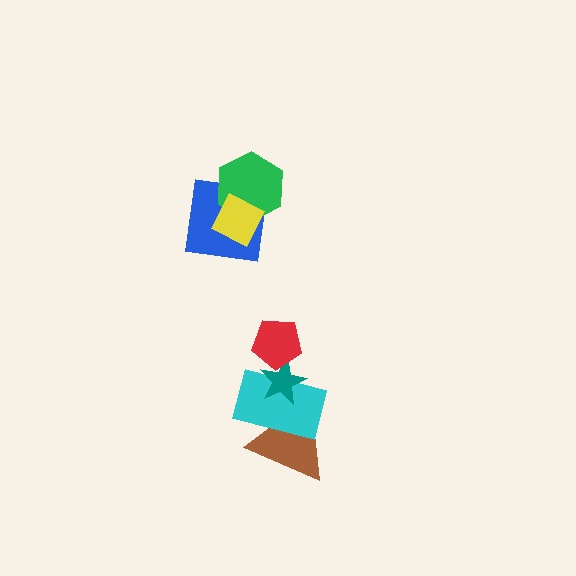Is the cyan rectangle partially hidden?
Yes, it is partially covered by another shape.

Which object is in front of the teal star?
The red pentagon is in front of the teal star.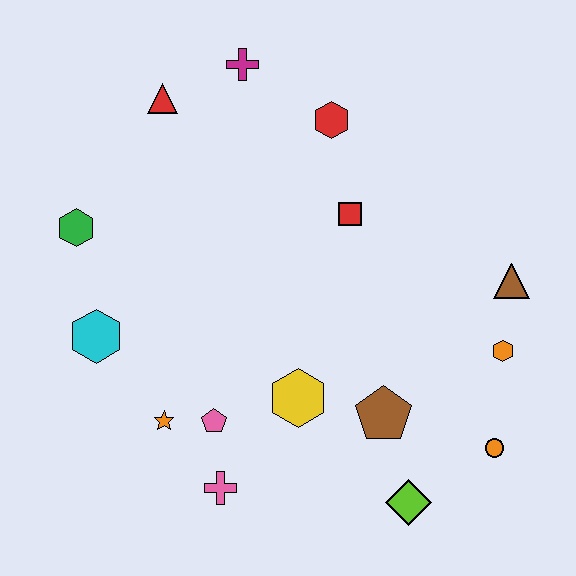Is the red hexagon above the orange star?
Yes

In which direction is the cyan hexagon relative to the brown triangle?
The cyan hexagon is to the left of the brown triangle.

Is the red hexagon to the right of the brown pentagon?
No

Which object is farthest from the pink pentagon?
The magenta cross is farthest from the pink pentagon.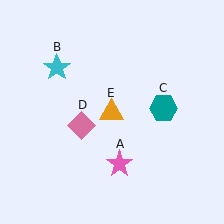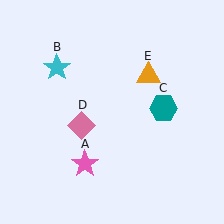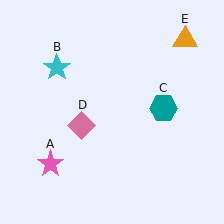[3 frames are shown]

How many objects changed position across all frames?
2 objects changed position: pink star (object A), orange triangle (object E).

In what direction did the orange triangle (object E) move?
The orange triangle (object E) moved up and to the right.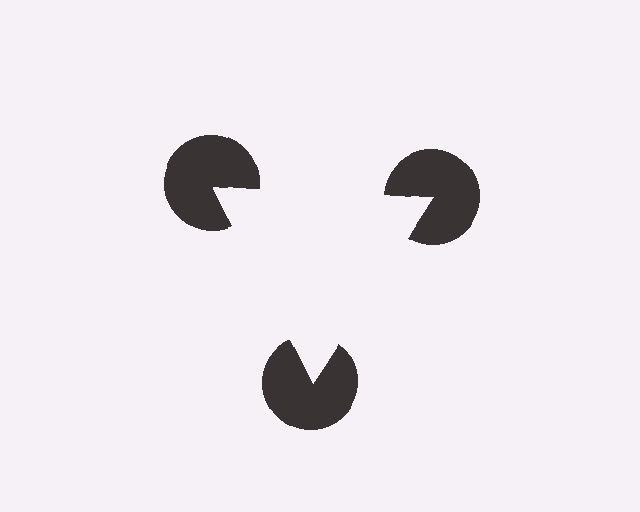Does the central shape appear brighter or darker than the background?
It typically appears slightly brighter than the background, even though no actual brightness change is drawn.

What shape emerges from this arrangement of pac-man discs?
An illusory triangle — its edges are inferred from the aligned wedge cuts in the pac-man discs, not physically drawn.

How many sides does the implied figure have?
3 sides.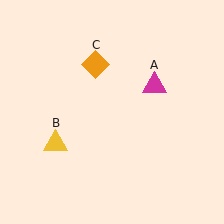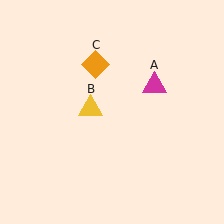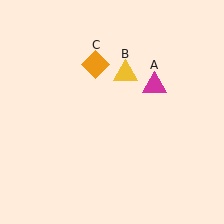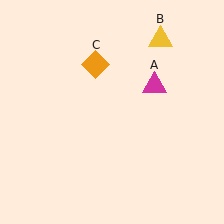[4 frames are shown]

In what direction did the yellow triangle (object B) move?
The yellow triangle (object B) moved up and to the right.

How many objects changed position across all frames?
1 object changed position: yellow triangle (object B).